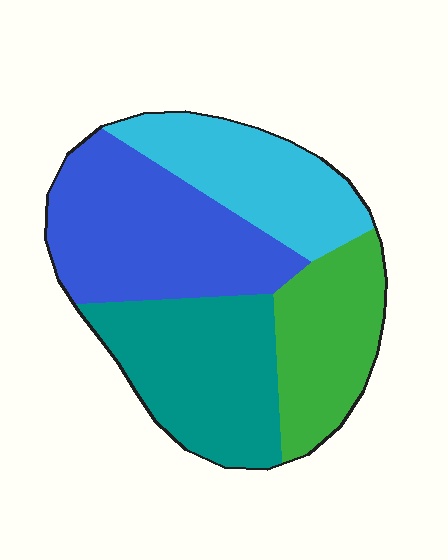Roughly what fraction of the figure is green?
Green covers roughly 20% of the figure.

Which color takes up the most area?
Blue, at roughly 30%.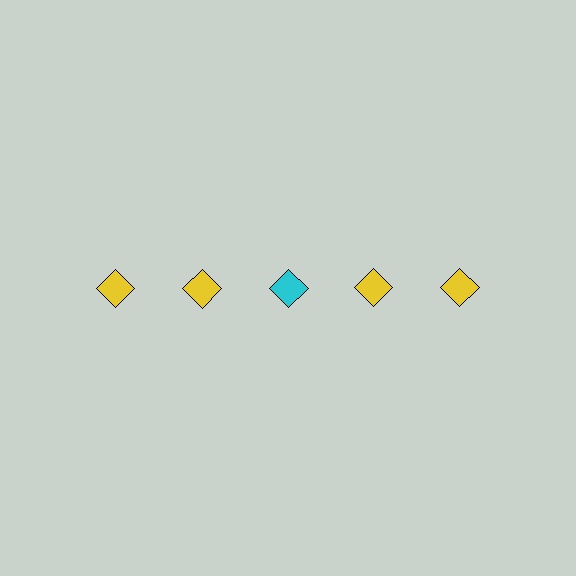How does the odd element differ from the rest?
It has a different color: cyan instead of yellow.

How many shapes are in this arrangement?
There are 5 shapes arranged in a grid pattern.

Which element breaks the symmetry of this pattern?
The cyan diamond in the top row, center column breaks the symmetry. All other shapes are yellow diamonds.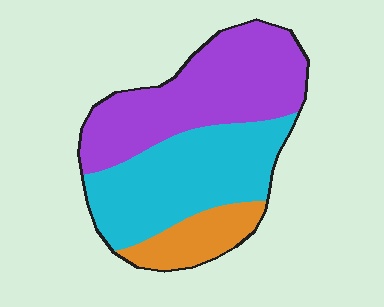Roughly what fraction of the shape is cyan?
Cyan takes up between a quarter and a half of the shape.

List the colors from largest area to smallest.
From largest to smallest: purple, cyan, orange.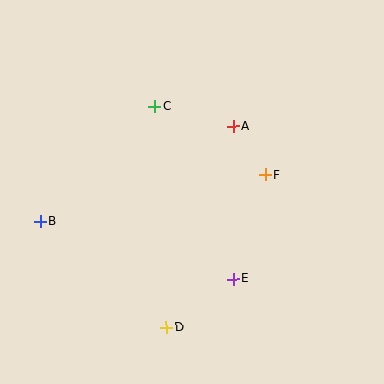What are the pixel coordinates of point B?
Point B is at (40, 221).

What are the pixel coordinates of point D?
Point D is at (166, 328).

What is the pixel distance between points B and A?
The distance between B and A is 215 pixels.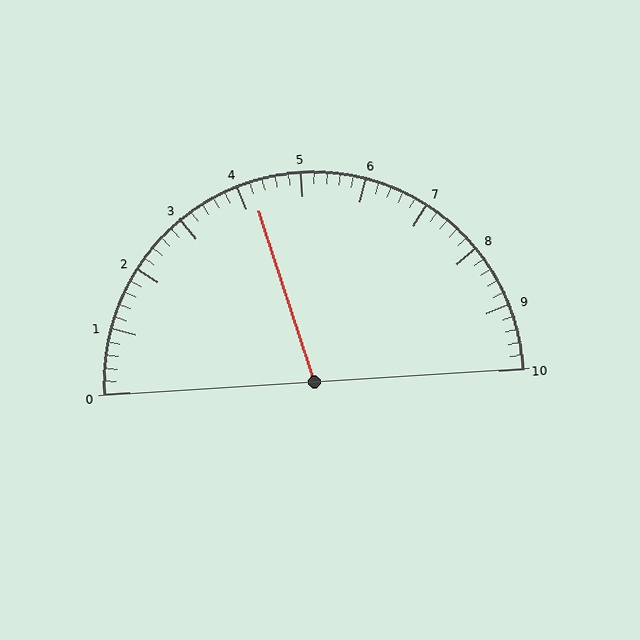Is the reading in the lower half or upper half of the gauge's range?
The reading is in the lower half of the range (0 to 10).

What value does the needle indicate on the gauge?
The needle indicates approximately 4.2.